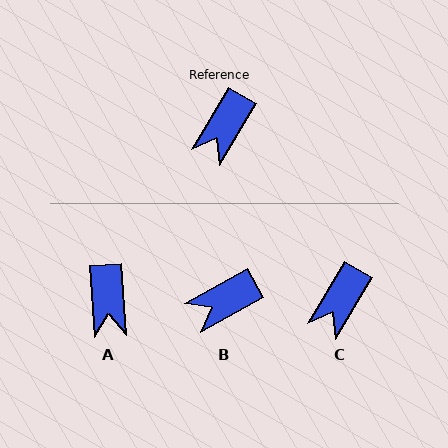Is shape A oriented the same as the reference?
No, it is off by about 34 degrees.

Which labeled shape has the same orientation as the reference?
C.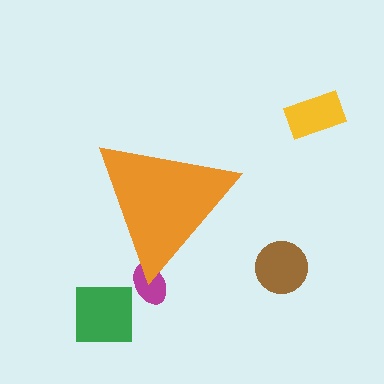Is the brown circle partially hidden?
No, the brown circle is fully visible.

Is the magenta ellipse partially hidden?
Yes, the magenta ellipse is partially hidden behind the orange triangle.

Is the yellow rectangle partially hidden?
No, the yellow rectangle is fully visible.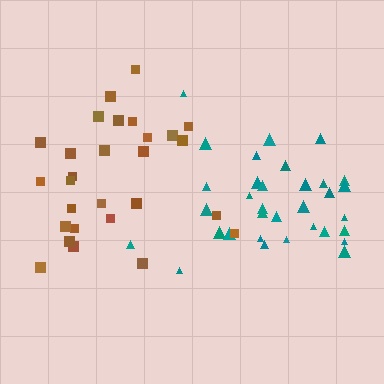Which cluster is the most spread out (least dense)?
Teal.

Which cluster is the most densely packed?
Brown.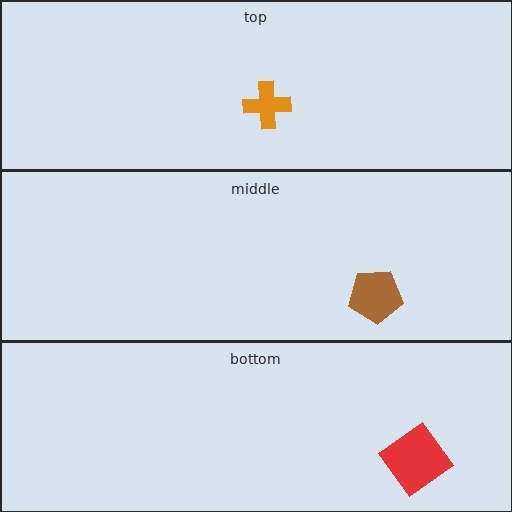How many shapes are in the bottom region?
1.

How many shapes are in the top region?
1.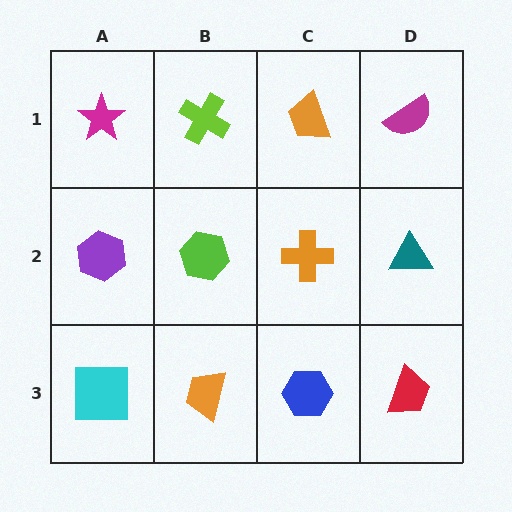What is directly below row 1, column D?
A teal triangle.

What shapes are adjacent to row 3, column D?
A teal triangle (row 2, column D), a blue hexagon (row 3, column C).